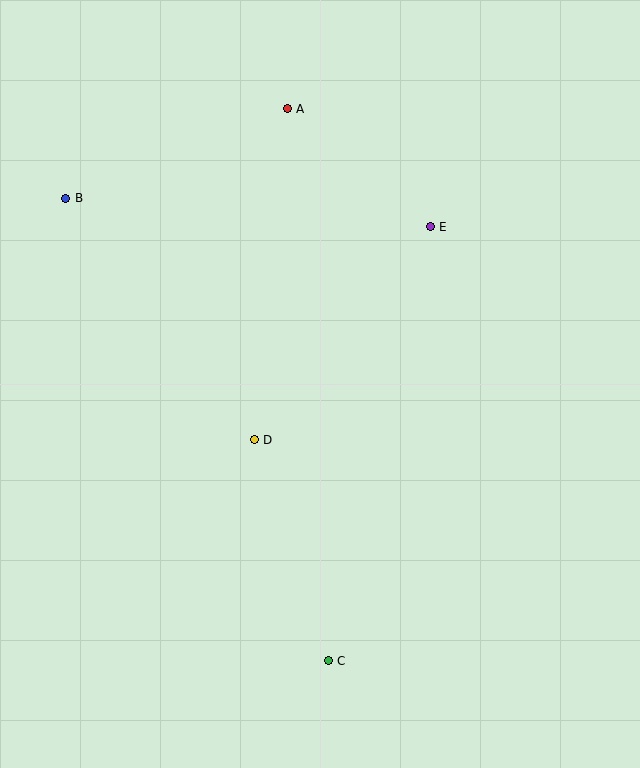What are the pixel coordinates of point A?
Point A is at (287, 109).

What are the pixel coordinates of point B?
Point B is at (66, 198).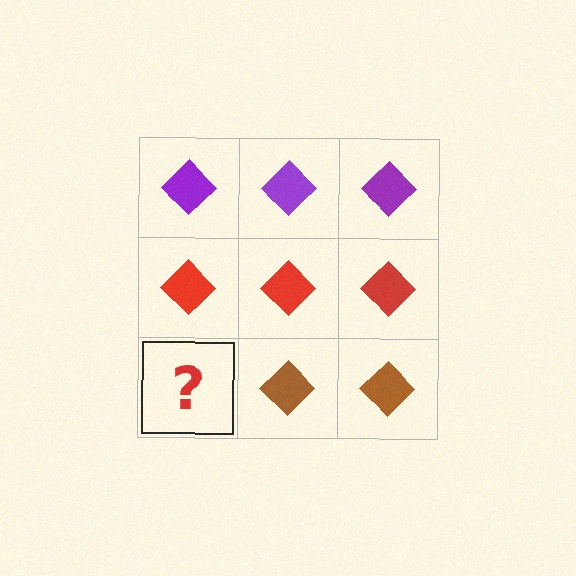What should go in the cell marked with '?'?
The missing cell should contain a brown diamond.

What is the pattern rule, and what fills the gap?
The rule is that each row has a consistent color. The gap should be filled with a brown diamond.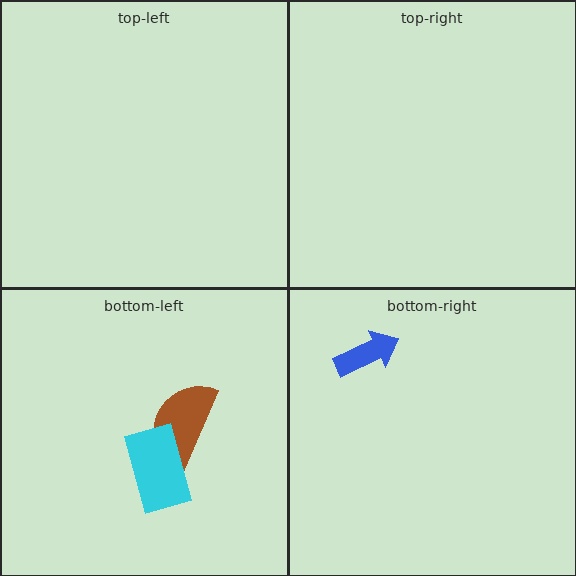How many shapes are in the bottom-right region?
1.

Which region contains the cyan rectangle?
The bottom-left region.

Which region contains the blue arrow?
The bottom-right region.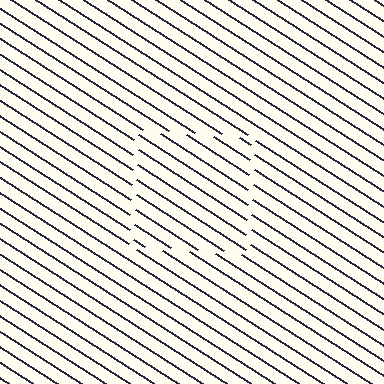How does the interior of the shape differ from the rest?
The interior of the shape contains the same grating, shifted by half a period — the contour is defined by the phase discontinuity where line-ends from the inner and outer gratings abut.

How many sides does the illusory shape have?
4 sides — the line-ends trace a square.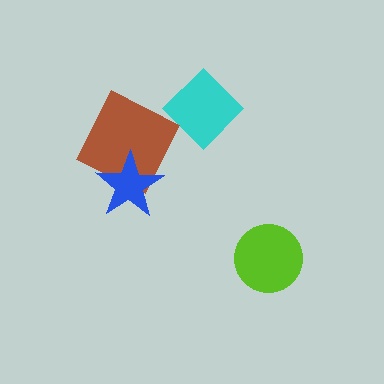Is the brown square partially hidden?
Yes, it is partially covered by another shape.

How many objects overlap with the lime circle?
0 objects overlap with the lime circle.